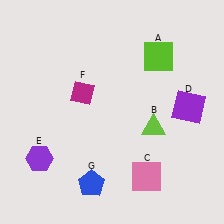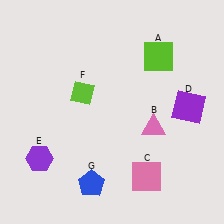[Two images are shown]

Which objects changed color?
B changed from lime to pink. F changed from magenta to lime.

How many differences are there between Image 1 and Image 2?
There are 2 differences between the two images.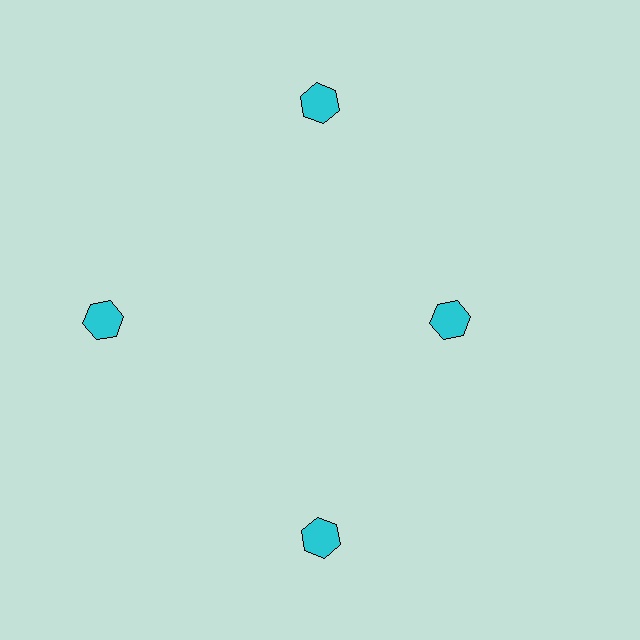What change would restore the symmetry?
The symmetry would be restored by moving it outward, back onto the ring so that all 4 hexagons sit at equal angles and equal distance from the center.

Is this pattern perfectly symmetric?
No. The 4 cyan hexagons are arranged in a ring, but one element near the 3 o'clock position is pulled inward toward the center, breaking the 4-fold rotational symmetry.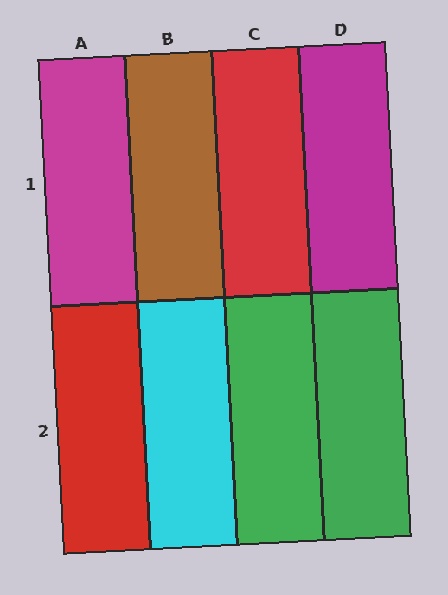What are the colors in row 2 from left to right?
Red, cyan, green, green.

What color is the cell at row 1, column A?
Magenta.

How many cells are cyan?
1 cell is cyan.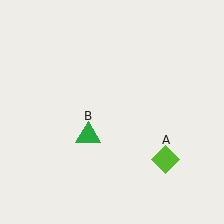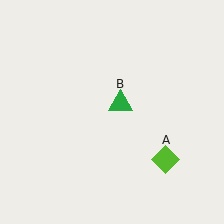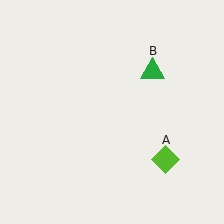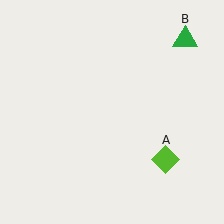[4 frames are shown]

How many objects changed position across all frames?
1 object changed position: green triangle (object B).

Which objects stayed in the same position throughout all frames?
Lime diamond (object A) remained stationary.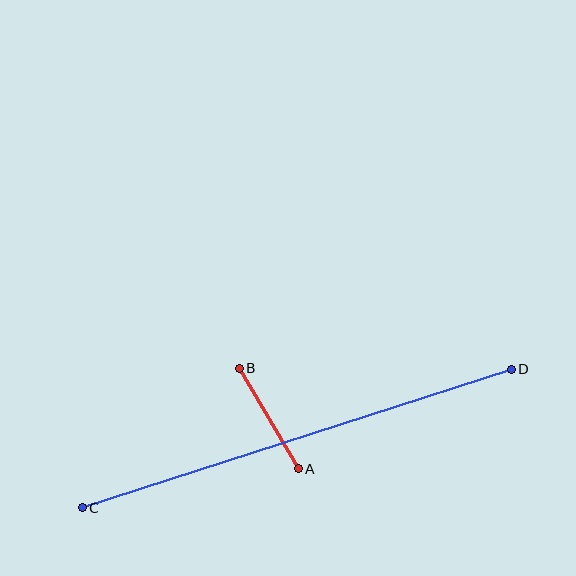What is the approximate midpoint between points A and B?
The midpoint is at approximately (269, 419) pixels.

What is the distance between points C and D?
The distance is approximately 451 pixels.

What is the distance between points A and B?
The distance is approximately 116 pixels.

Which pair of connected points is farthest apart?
Points C and D are farthest apart.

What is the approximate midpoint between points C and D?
The midpoint is at approximately (297, 439) pixels.